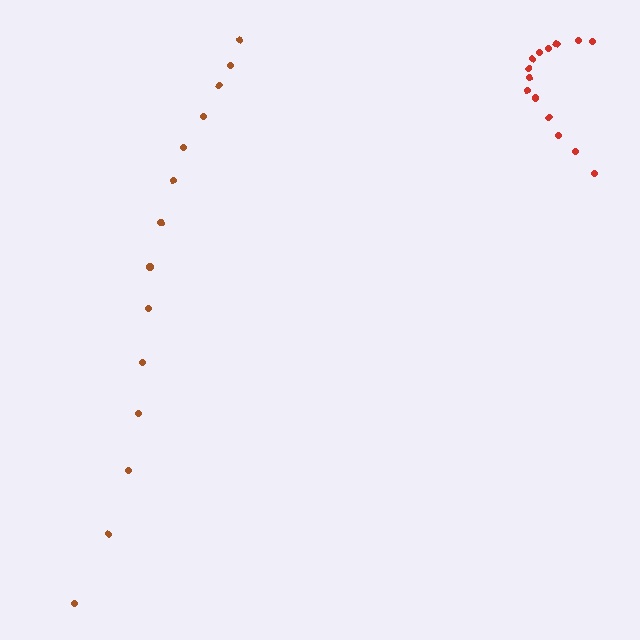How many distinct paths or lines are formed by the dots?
There are 2 distinct paths.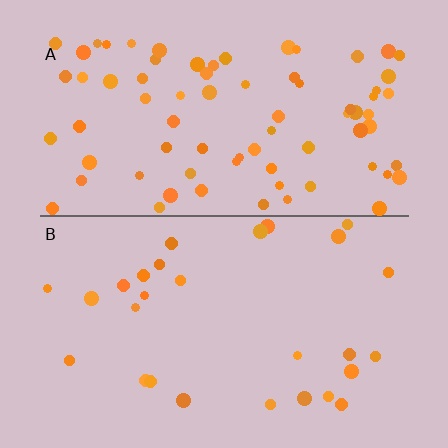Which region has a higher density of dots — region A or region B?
A (the top).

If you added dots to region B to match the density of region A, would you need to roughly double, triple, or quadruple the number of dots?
Approximately triple.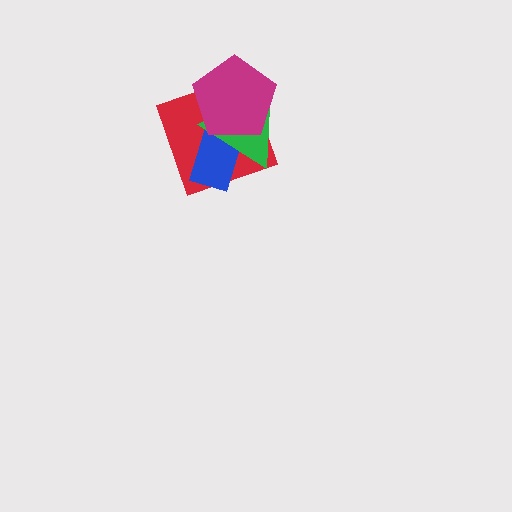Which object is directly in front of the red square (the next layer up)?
The blue rectangle is directly in front of the red square.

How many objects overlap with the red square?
3 objects overlap with the red square.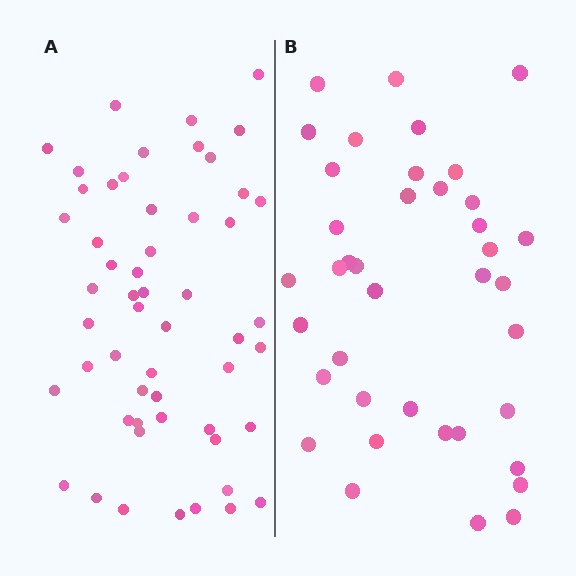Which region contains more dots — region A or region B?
Region A (the left region) has more dots.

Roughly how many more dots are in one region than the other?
Region A has approximately 15 more dots than region B.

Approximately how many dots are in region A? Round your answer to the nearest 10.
About 50 dots. (The exact count is 54, which rounds to 50.)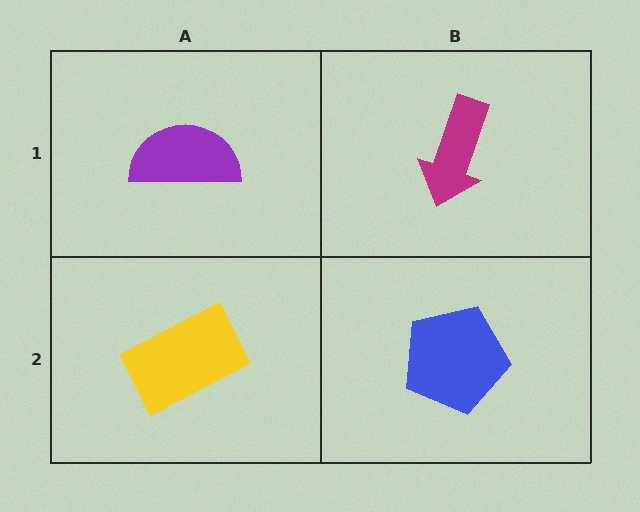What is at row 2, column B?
A blue pentagon.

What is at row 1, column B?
A magenta arrow.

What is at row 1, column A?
A purple semicircle.